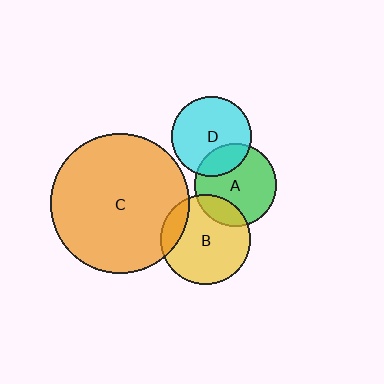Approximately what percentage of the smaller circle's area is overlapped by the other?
Approximately 15%.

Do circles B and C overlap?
Yes.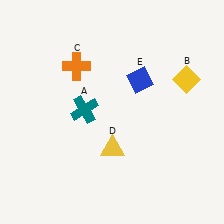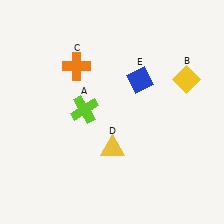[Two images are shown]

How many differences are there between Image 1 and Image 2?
There is 1 difference between the two images.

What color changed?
The cross (A) changed from teal in Image 1 to lime in Image 2.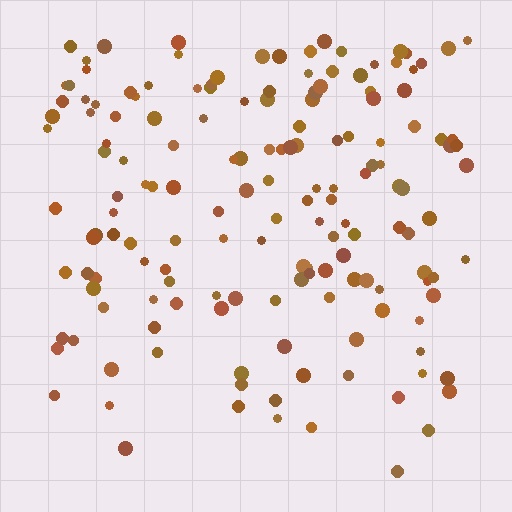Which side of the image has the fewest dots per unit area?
The bottom.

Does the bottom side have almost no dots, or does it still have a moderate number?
Still a moderate number, just noticeably fewer than the top.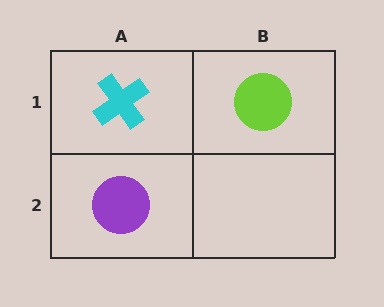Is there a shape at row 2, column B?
No, that cell is empty.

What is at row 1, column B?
A lime circle.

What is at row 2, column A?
A purple circle.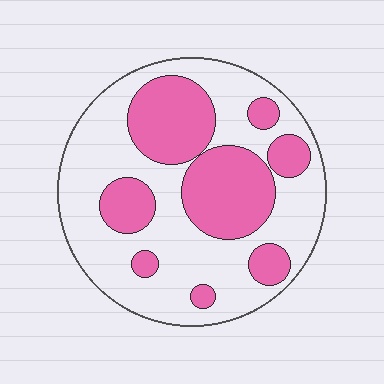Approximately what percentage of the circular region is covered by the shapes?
Approximately 35%.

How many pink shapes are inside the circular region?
8.